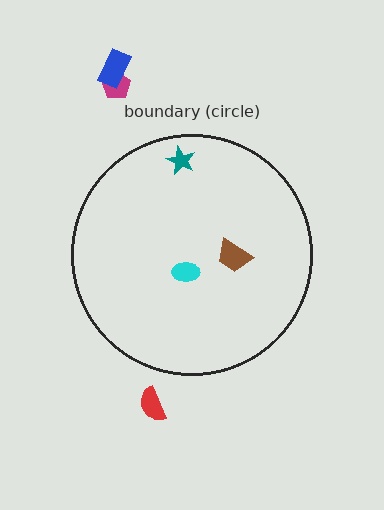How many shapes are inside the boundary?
3 inside, 3 outside.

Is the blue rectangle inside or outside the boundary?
Outside.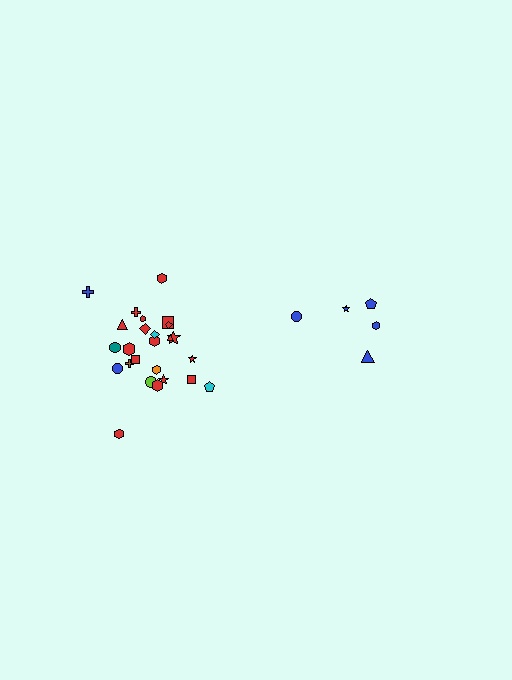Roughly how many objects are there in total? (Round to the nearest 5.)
Roughly 30 objects in total.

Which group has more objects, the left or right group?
The left group.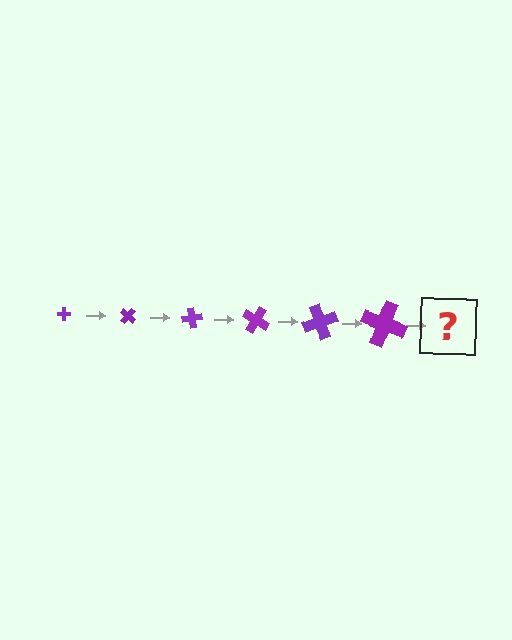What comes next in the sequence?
The next element should be a cross, larger than the previous one and rotated 240 degrees from the start.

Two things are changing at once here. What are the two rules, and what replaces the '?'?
The two rules are that the cross grows larger each step and it rotates 40 degrees each step. The '?' should be a cross, larger than the previous one and rotated 240 degrees from the start.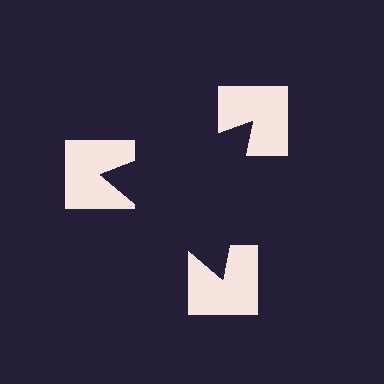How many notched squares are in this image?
There are 3 — one at each vertex of the illusory triangle.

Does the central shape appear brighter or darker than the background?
It typically appears slightly darker than the background, even though no actual brightness change is drawn.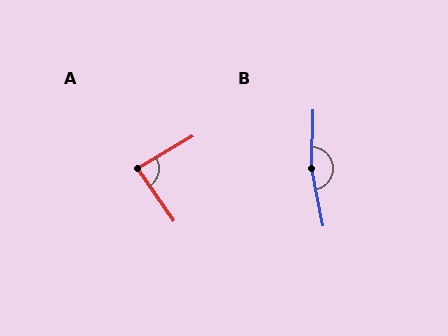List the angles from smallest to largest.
A (86°), B (167°).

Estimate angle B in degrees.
Approximately 167 degrees.